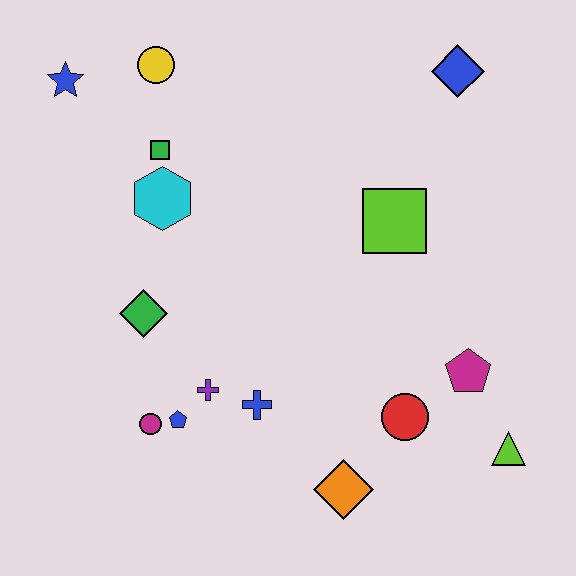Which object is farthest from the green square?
The lime triangle is farthest from the green square.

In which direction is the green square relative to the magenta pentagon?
The green square is to the left of the magenta pentagon.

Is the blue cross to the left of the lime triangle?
Yes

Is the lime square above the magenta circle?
Yes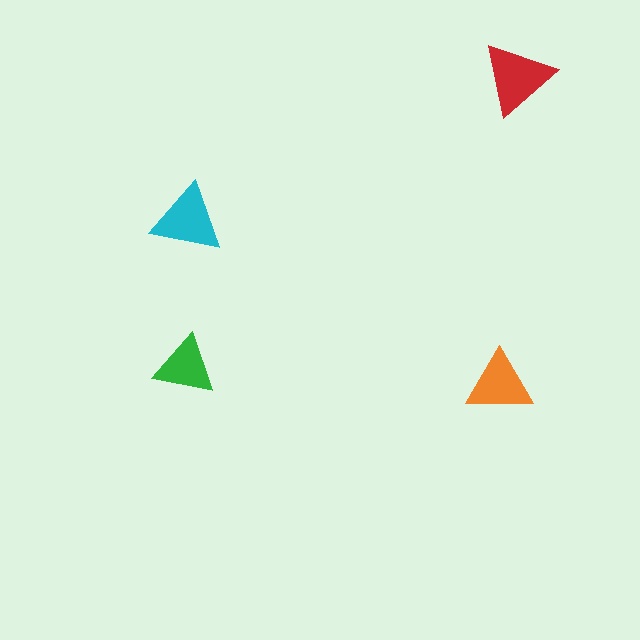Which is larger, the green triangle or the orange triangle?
The orange one.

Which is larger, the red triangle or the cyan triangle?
The red one.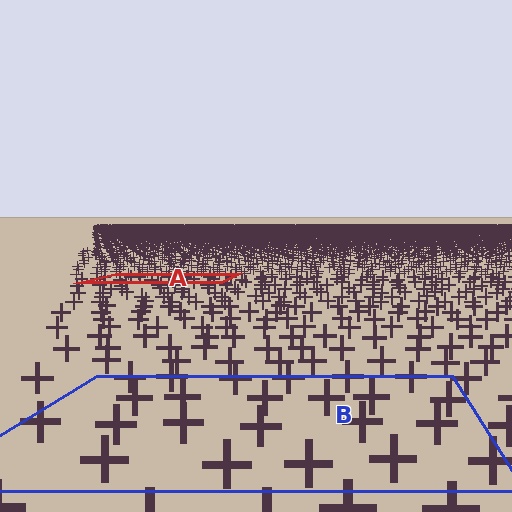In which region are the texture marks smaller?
The texture marks are smaller in region A, because it is farther away.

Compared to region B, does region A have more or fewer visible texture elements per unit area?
Region A has more texture elements per unit area — they are packed more densely because it is farther away.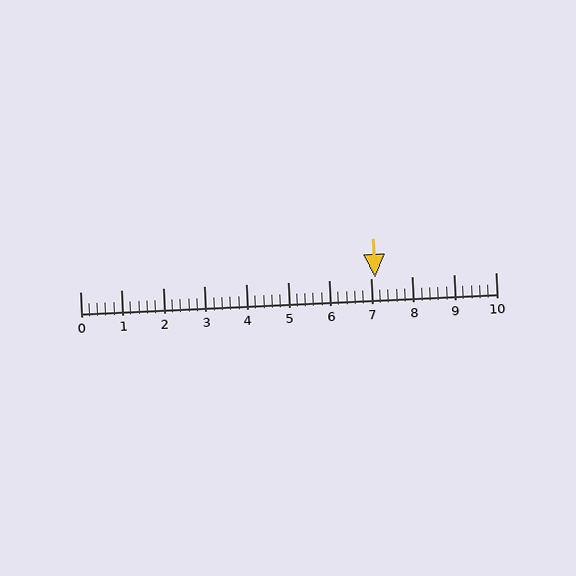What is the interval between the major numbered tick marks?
The major tick marks are spaced 1 units apart.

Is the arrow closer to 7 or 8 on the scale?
The arrow is closer to 7.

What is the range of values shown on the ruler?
The ruler shows values from 0 to 10.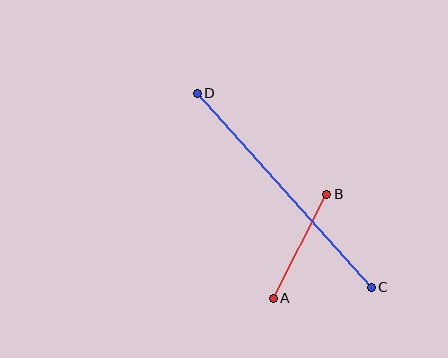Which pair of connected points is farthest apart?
Points C and D are farthest apart.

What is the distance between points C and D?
The distance is approximately 261 pixels.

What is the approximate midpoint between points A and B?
The midpoint is at approximately (300, 246) pixels.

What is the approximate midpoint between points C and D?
The midpoint is at approximately (284, 190) pixels.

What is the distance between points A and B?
The distance is approximately 117 pixels.